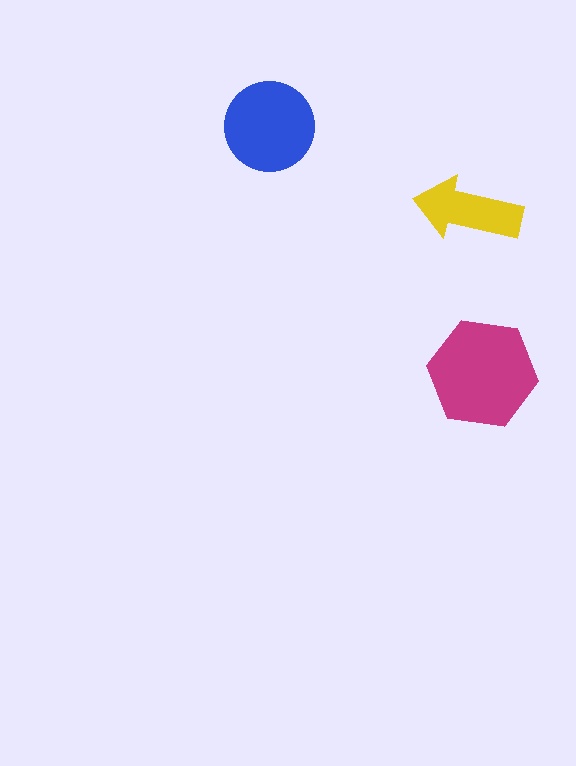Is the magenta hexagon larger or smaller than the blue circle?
Larger.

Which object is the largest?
The magenta hexagon.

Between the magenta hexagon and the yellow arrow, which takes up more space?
The magenta hexagon.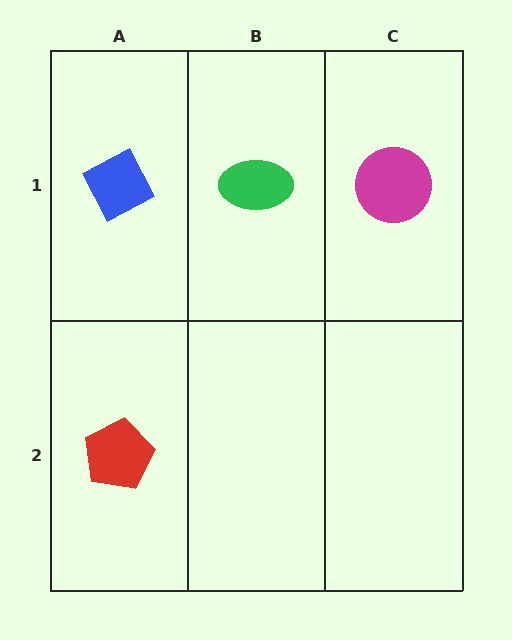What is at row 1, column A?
A blue diamond.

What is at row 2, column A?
A red pentagon.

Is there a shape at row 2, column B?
No, that cell is empty.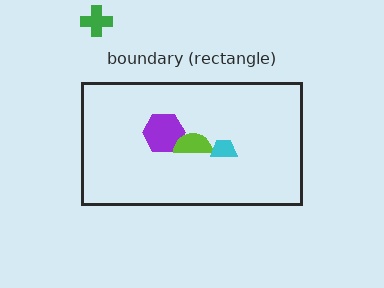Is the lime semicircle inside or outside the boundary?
Inside.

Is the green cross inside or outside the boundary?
Outside.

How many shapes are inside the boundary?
3 inside, 1 outside.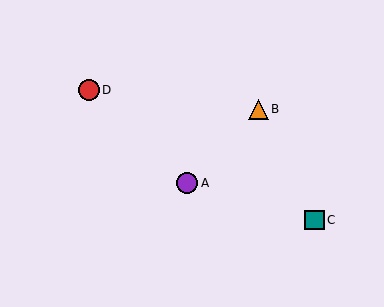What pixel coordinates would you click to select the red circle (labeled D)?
Click at (89, 90) to select the red circle D.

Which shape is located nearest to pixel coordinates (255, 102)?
The orange triangle (labeled B) at (258, 109) is nearest to that location.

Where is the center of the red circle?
The center of the red circle is at (89, 90).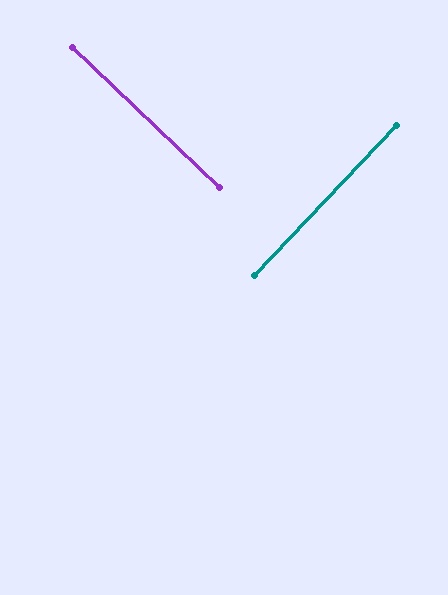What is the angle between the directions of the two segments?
Approximately 90 degrees.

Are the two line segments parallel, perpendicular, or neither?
Perpendicular — they meet at approximately 90°.